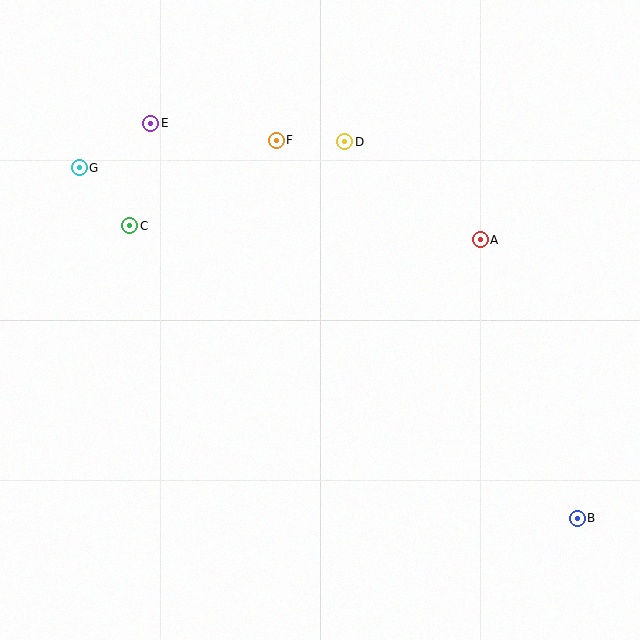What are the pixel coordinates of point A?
Point A is at (480, 240).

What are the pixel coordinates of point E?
Point E is at (151, 123).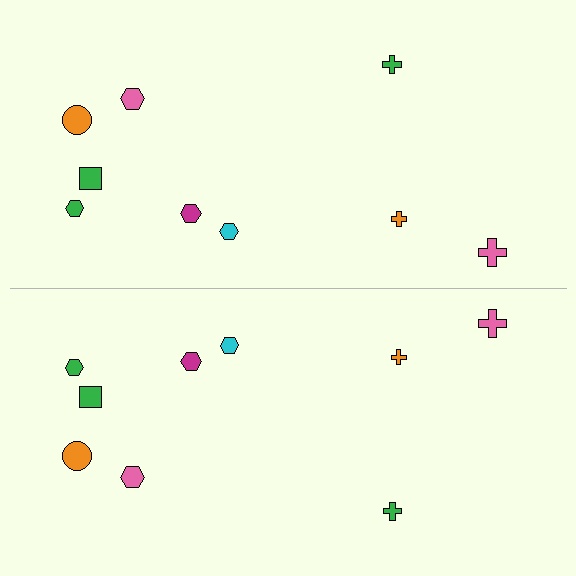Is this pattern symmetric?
Yes, this pattern has bilateral (reflection) symmetry.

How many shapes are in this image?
There are 18 shapes in this image.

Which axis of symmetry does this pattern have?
The pattern has a horizontal axis of symmetry running through the center of the image.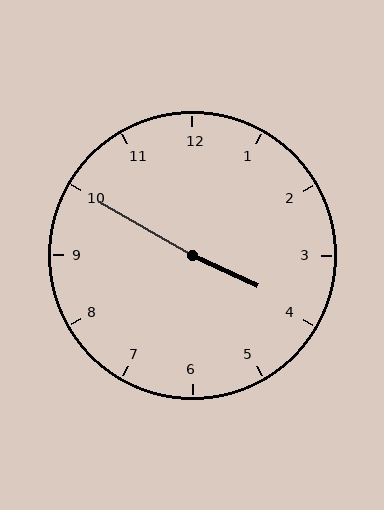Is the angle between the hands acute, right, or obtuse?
It is obtuse.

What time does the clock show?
3:50.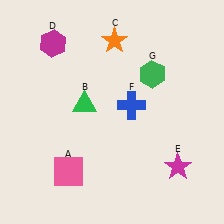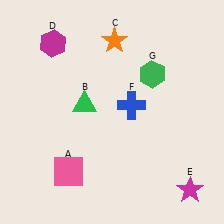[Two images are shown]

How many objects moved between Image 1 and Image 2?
1 object moved between the two images.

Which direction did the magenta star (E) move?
The magenta star (E) moved down.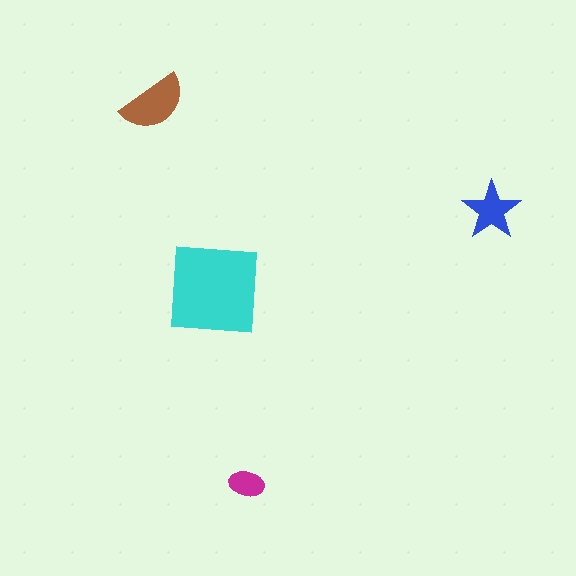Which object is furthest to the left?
The brown semicircle is leftmost.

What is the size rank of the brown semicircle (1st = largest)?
2nd.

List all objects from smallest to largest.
The magenta ellipse, the blue star, the brown semicircle, the cyan square.